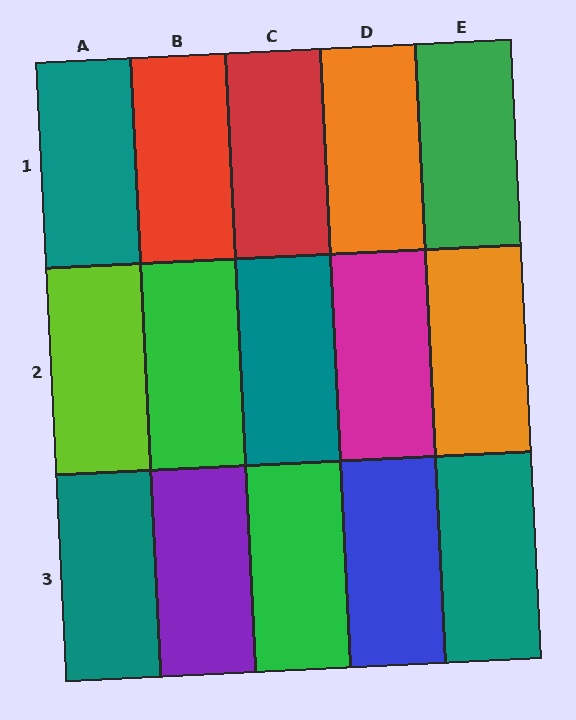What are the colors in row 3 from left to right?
Teal, purple, green, blue, teal.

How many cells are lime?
1 cell is lime.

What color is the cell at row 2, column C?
Teal.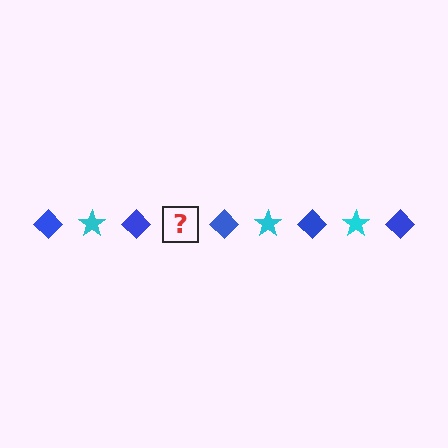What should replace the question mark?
The question mark should be replaced with a cyan star.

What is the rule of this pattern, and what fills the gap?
The rule is that the pattern alternates between blue diamond and cyan star. The gap should be filled with a cyan star.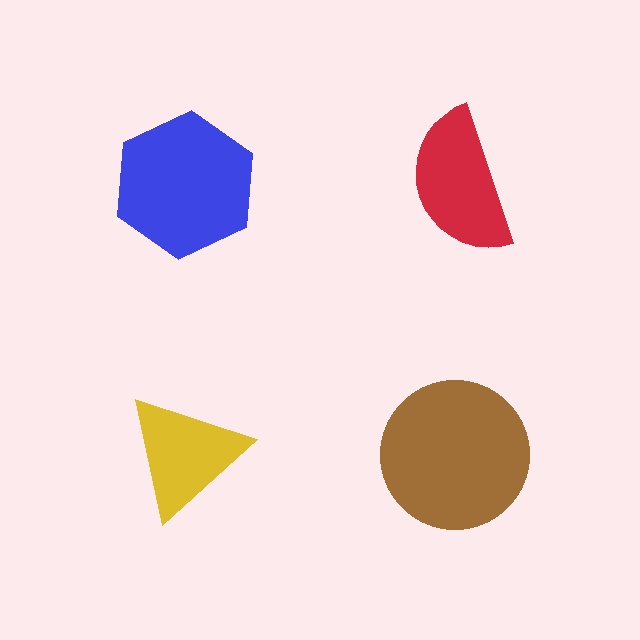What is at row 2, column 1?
A yellow triangle.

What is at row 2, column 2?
A brown circle.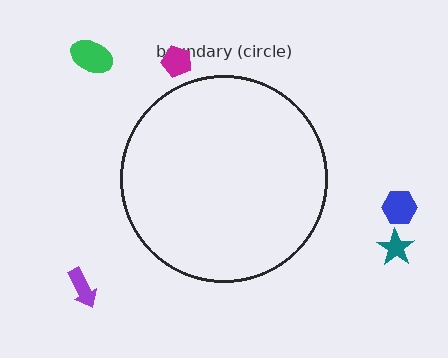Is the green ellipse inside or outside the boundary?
Outside.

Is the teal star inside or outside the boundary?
Outside.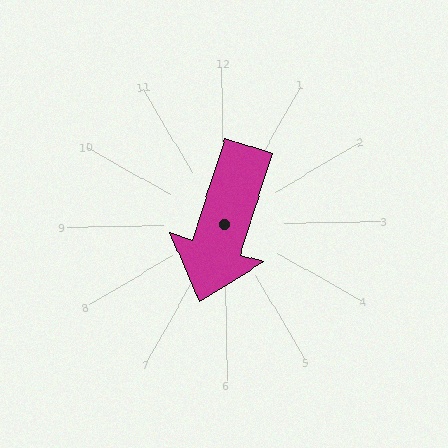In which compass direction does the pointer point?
South.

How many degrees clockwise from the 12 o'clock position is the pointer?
Approximately 199 degrees.